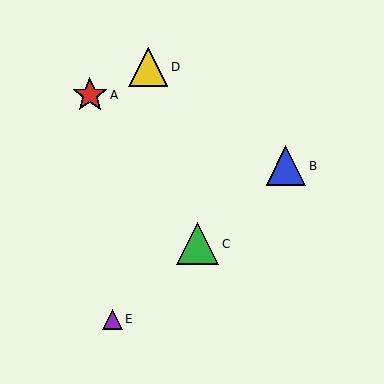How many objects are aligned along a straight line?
3 objects (B, C, E) are aligned along a straight line.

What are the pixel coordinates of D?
Object D is at (148, 67).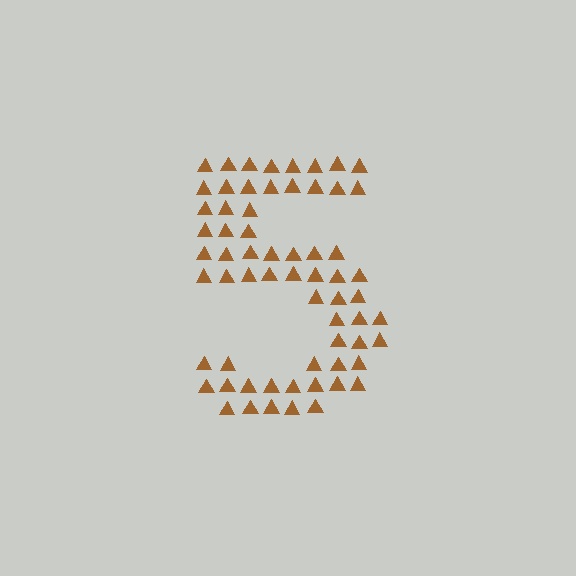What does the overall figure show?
The overall figure shows the digit 5.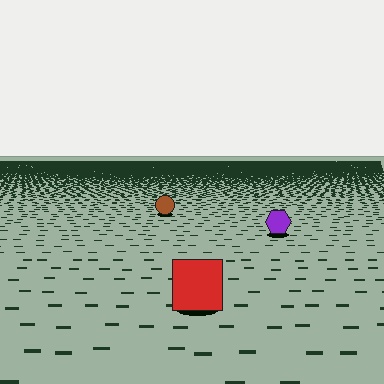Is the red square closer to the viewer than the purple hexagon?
Yes. The red square is closer — you can tell from the texture gradient: the ground texture is coarser near it.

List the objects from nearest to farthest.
From nearest to farthest: the red square, the purple hexagon, the brown circle.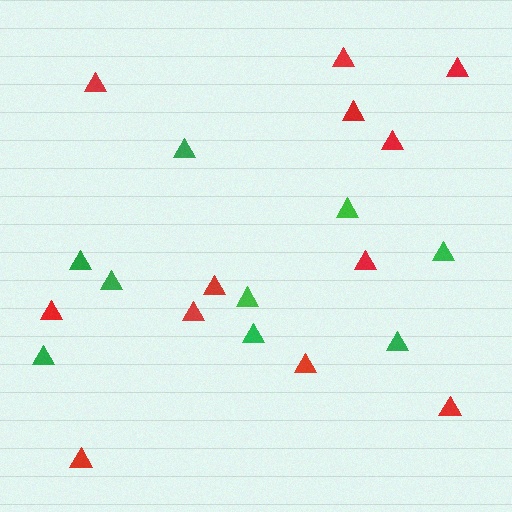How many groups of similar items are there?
There are 2 groups: one group of green triangles (9) and one group of red triangles (12).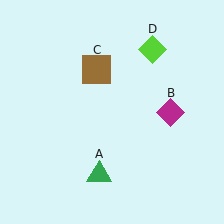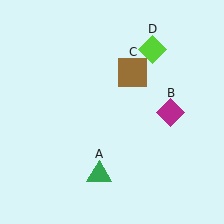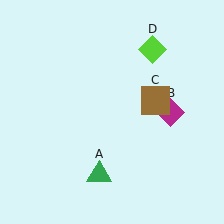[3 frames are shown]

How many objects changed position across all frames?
1 object changed position: brown square (object C).